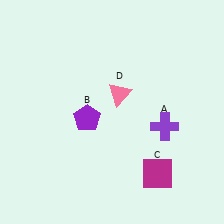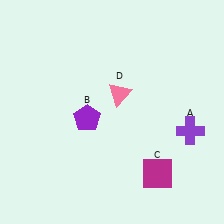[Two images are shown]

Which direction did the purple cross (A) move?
The purple cross (A) moved right.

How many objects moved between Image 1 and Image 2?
1 object moved between the two images.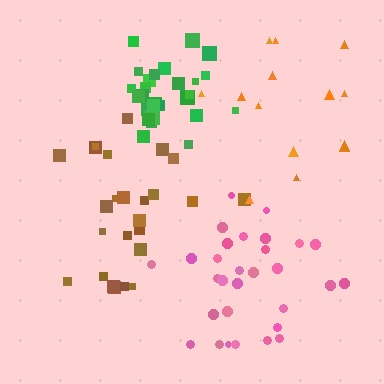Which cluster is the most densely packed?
Green.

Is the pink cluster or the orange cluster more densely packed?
Pink.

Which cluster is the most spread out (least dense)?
Orange.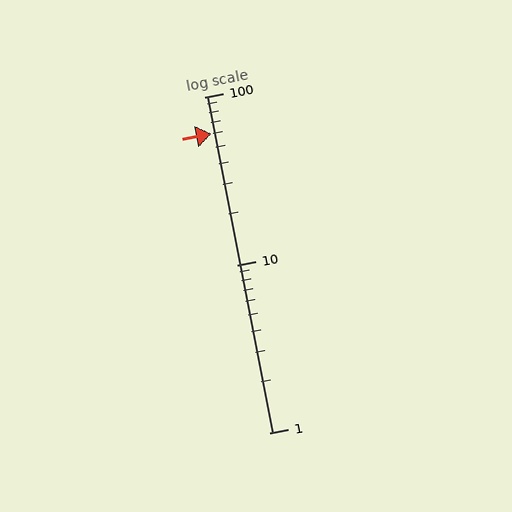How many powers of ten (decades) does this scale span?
The scale spans 2 decades, from 1 to 100.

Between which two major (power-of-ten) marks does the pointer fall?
The pointer is between 10 and 100.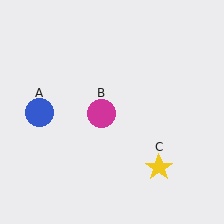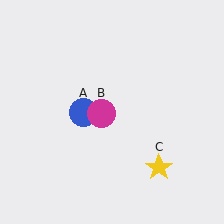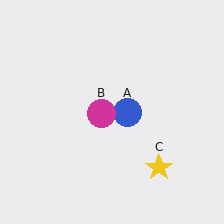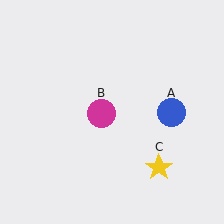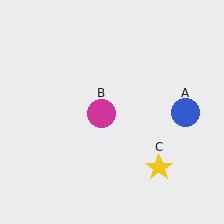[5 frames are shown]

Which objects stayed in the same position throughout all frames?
Magenta circle (object B) and yellow star (object C) remained stationary.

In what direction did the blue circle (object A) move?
The blue circle (object A) moved right.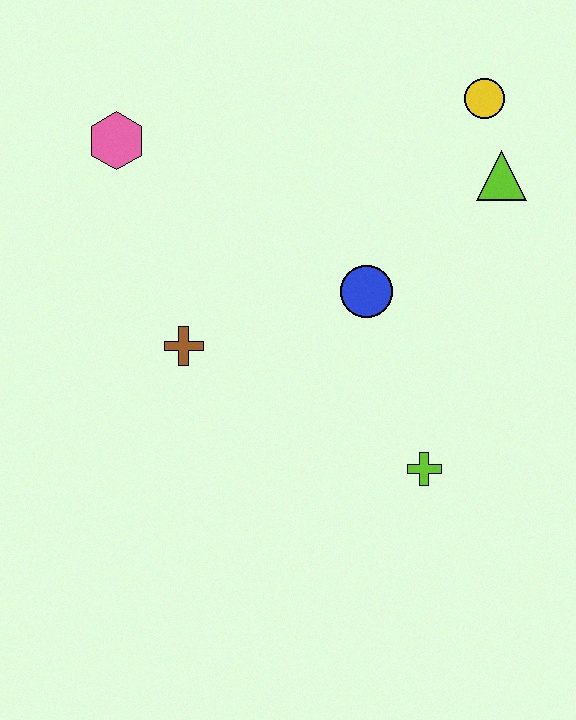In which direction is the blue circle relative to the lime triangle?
The blue circle is to the left of the lime triangle.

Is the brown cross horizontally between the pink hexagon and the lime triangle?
Yes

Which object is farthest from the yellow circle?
The brown cross is farthest from the yellow circle.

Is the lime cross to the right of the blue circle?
Yes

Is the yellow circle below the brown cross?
No